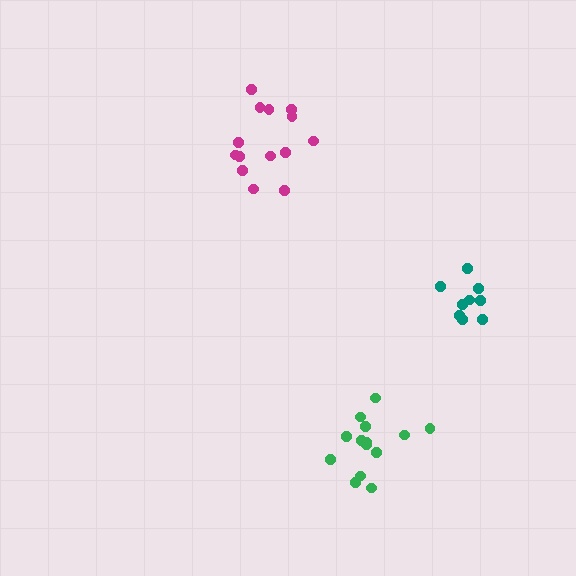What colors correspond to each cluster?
The clusters are colored: teal, magenta, green.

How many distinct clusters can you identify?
There are 3 distinct clusters.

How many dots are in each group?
Group 1: 9 dots, Group 2: 14 dots, Group 3: 14 dots (37 total).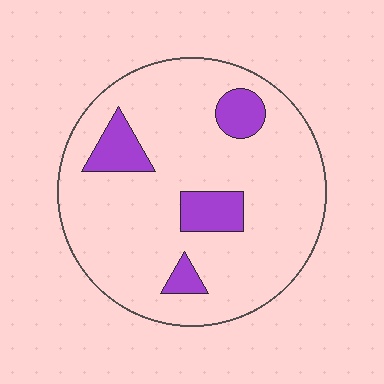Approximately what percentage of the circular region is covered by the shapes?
Approximately 15%.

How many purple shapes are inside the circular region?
4.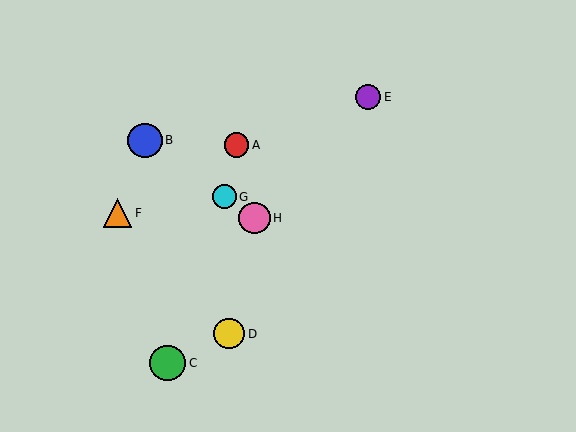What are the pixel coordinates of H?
Object H is at (254, 218).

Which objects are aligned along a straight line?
Objects B, G, H are aligned along a straight line.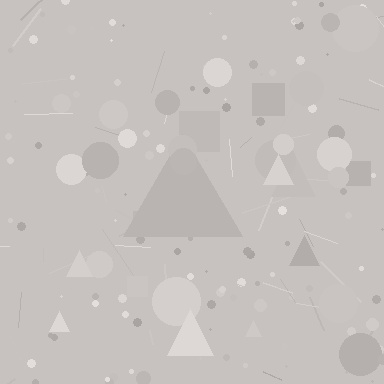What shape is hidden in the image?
A triangle is hidden in the image.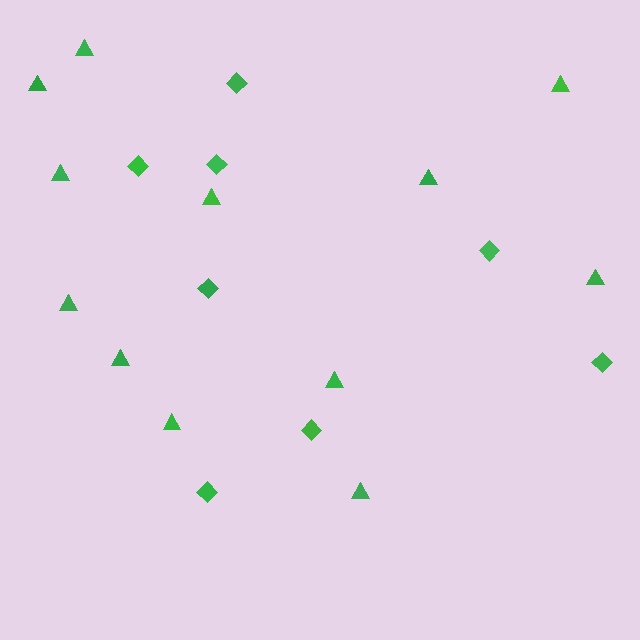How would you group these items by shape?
There are 2 groups: one group of triangles (12) and one group of diamonds (8).